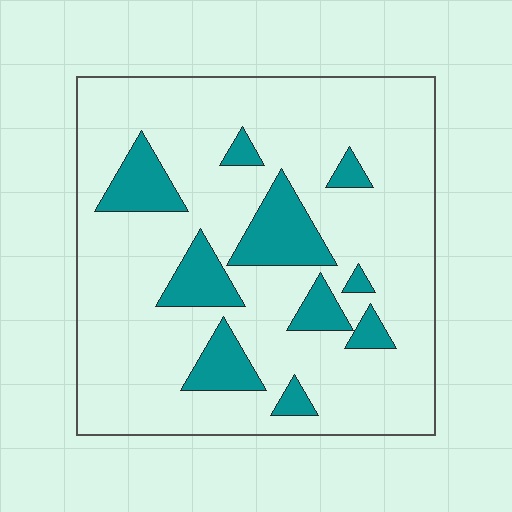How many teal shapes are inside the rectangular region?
10.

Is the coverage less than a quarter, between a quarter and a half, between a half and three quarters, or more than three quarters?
Less than a quarter.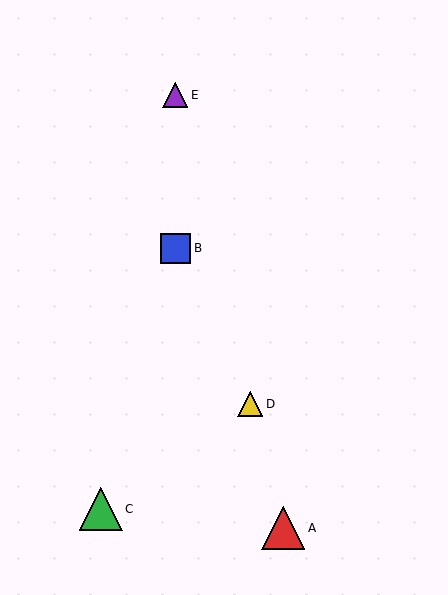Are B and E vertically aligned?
Yes, both are at x≈175.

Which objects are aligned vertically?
Objects B, E are aligned vertically.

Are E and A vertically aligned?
No, E is at x≈175 and A is at x≈283.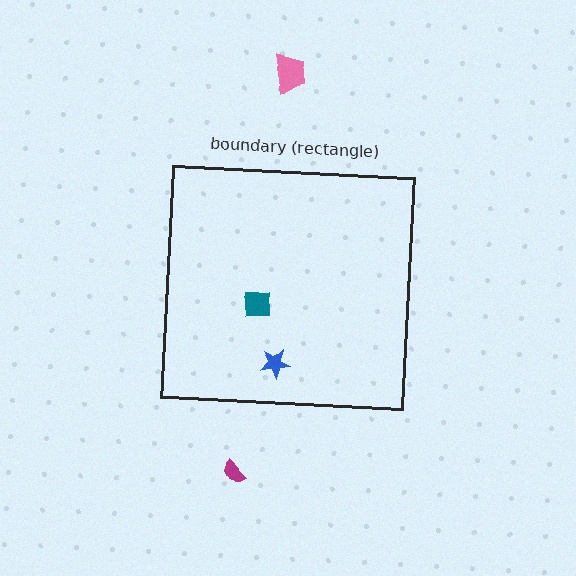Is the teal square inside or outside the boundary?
Inside.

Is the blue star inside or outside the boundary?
Inside.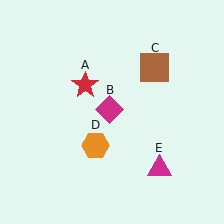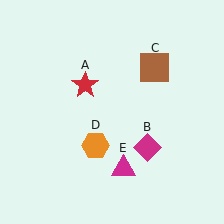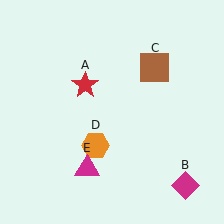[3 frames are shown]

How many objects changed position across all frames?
2 objects changed position: magenta diamond (object B), magenta triangle (object E).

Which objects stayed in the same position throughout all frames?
Red star (object A) and brown square (object C) and orange hexagon (object D) remained stationary.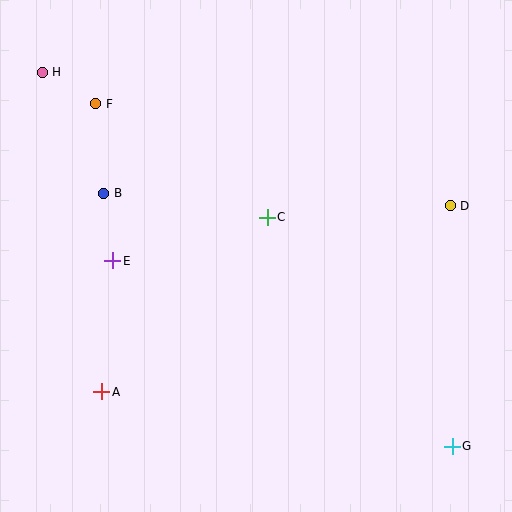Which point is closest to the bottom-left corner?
Point A is closest to the bottom-left corner.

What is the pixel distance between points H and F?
The distance between H and F is 62 pixels.